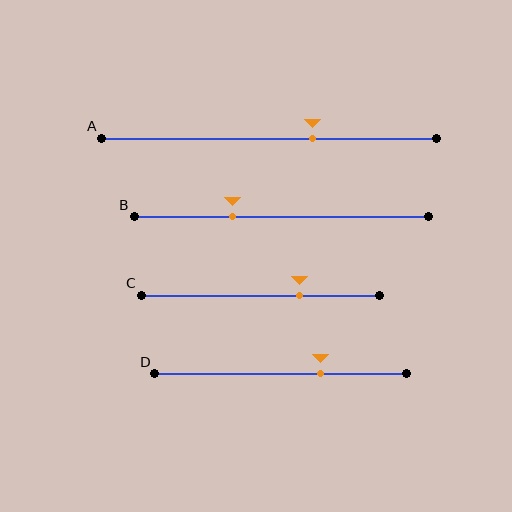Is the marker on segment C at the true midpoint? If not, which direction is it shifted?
No, the marker on segment C is shifted to the right by about 17% of the segment length.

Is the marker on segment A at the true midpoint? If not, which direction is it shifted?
No, the marker on segment A is shifted to the right by about 13% of the segment length.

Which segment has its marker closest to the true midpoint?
Segment A has its marker closest to the true midpoint.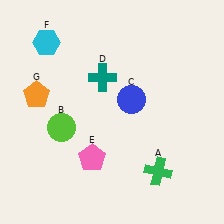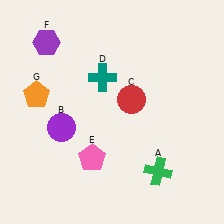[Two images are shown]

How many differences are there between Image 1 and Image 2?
There are 3 differences between the two images.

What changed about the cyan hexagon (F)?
In Image 1, F is cyan. In Image 2, it changed to purple.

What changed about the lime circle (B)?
In Image 1, B is lime. In Image 2, it changed to purple.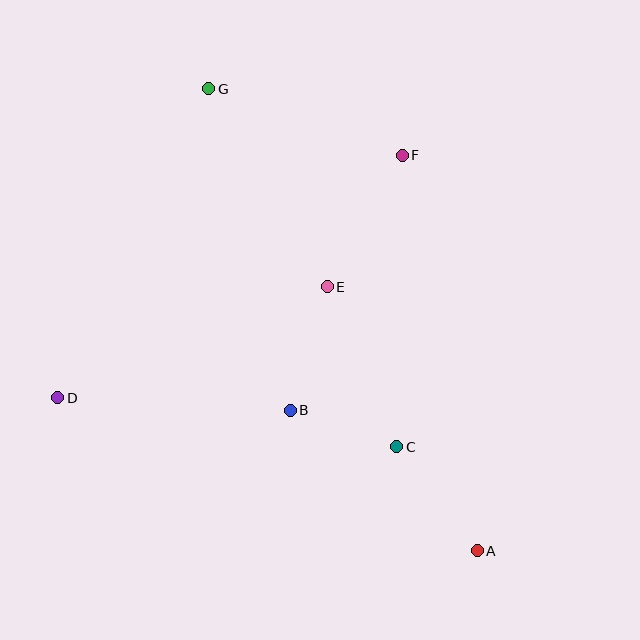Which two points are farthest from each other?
Points A and G are farthest from each other.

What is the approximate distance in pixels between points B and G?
The distance between B and G is approximately 332 pixels.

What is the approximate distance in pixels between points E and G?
The distance between E and G is approximately 231 pixels.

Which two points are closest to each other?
Points B and C are closest to each other.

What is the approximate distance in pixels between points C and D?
The distance between C and D is approximately 343 pixels.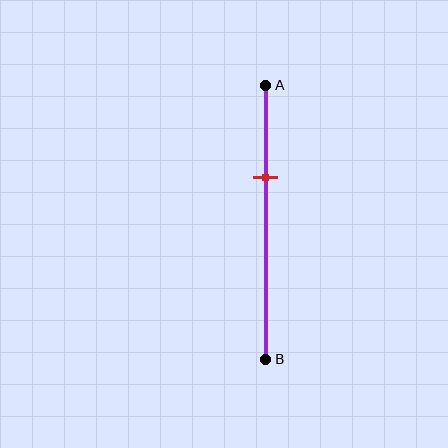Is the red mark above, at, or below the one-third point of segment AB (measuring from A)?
The red mark is approximately at the one-third point of segment AB.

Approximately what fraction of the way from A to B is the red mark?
The red mark is approximately 35% of the way from A to B.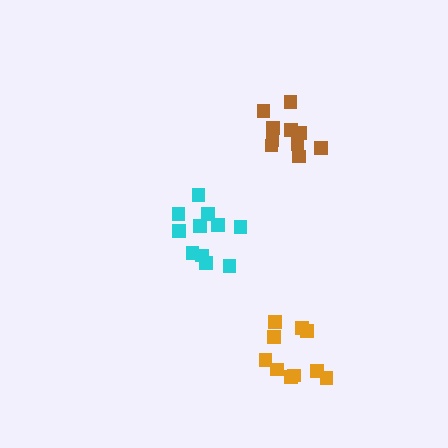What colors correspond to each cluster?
The clusters are colored: brown, cyan, orange.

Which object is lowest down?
The orange cluster is bottommost.